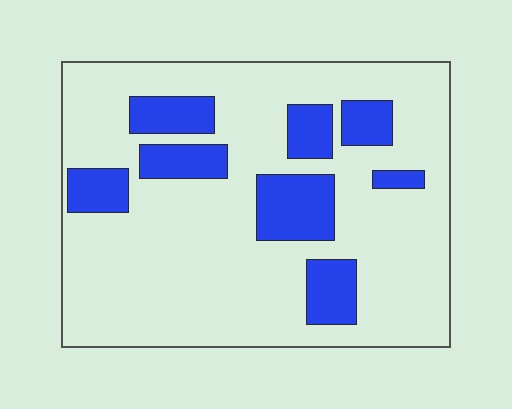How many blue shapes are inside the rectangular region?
8.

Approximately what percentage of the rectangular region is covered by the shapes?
Approximately 20%.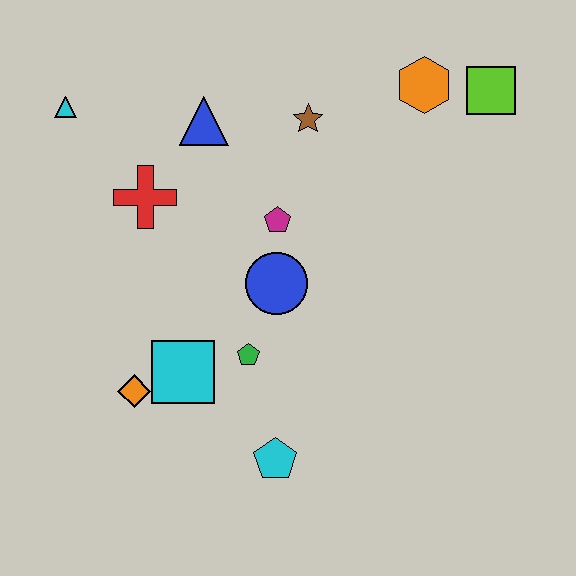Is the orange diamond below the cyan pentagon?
No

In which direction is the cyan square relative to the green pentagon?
The cyan square is to the left of the green pentagon.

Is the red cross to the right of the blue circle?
No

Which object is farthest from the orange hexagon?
The orange diamond is farthest from the orange hexagon.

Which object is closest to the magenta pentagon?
The blue circle is closest to the magenta pentagon.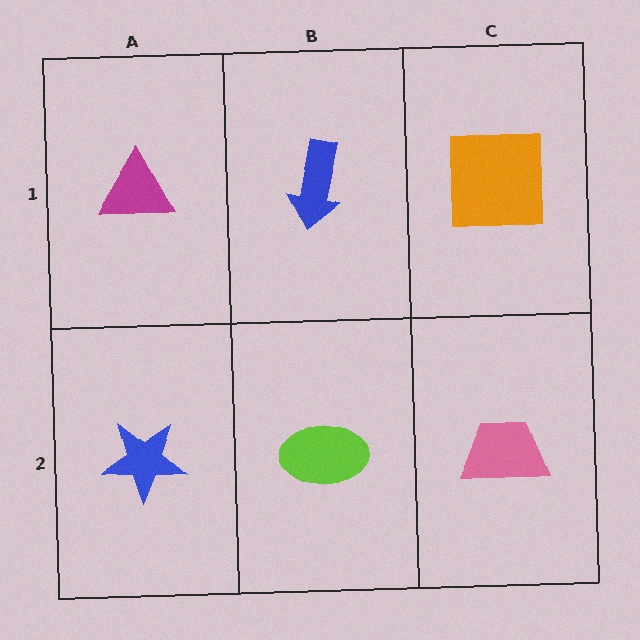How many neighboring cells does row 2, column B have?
3.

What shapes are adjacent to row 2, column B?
A blue arrow (row 1, column B), a blue star (row 2, column A), a pink trapezoid (row 2, column C).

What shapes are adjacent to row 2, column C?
An orange square (row 1, column C), a lime ellipse (row 2, column B).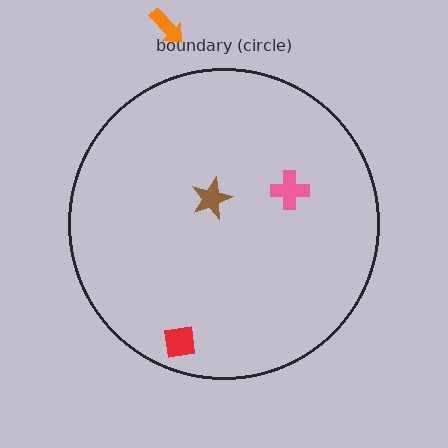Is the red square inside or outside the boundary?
Inside.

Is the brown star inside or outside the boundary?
Inside.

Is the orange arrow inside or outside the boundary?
Outside.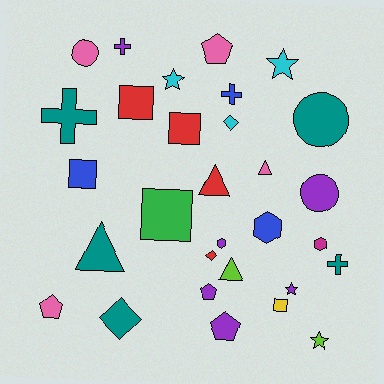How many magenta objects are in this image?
There is 1 magenta object.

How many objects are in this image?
There are 30 objects.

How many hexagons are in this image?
There are 3 hexagons.